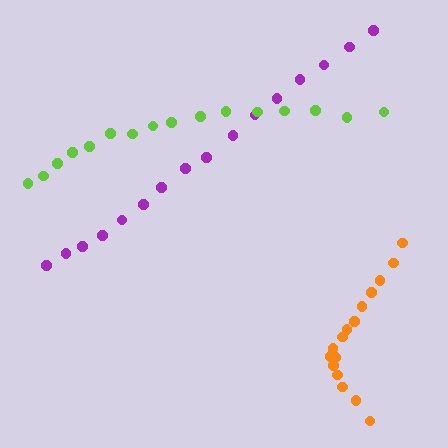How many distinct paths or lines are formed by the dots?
There are 3 distinct paths.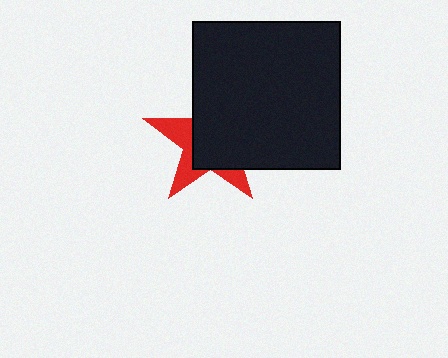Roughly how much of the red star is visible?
A small part of it is visible (roughly 35%).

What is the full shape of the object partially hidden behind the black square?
The partially hidden object is a red star.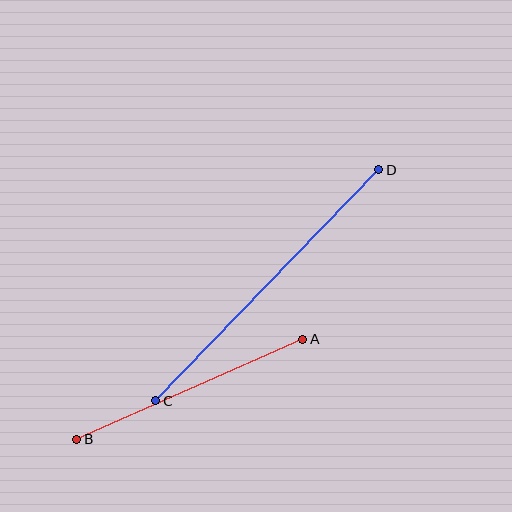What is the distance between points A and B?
The distance is approximately 247 pixels.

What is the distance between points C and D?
The distance is approximately 321 pixels.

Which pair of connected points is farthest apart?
Points C and D are farthest apart.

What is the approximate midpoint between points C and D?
The midpoint is at approximately (267, 285) pixels.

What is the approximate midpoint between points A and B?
The midpoint is at approximately (190, 389) pixels.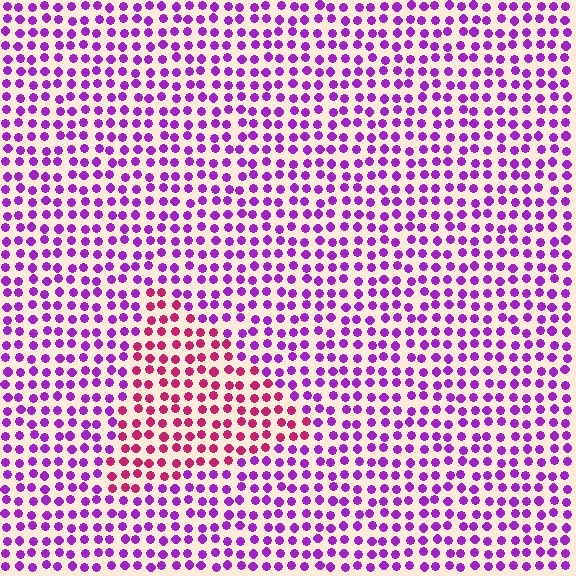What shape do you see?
I see a triangle.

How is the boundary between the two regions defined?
The boundary is defined purely by a slight shift in hue (about 46 degrees). Spacing, size, and orientation are identical on both sides.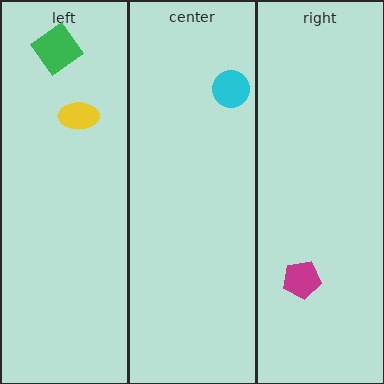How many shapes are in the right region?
1.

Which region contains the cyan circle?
The center region.